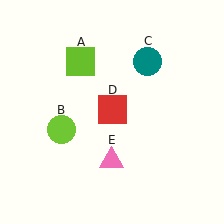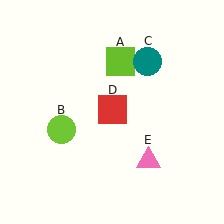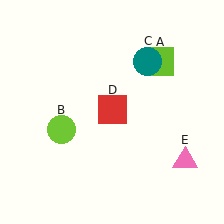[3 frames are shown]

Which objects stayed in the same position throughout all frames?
Lime circle (object B) and teal circle (object C) and red square (object D) remained stationary.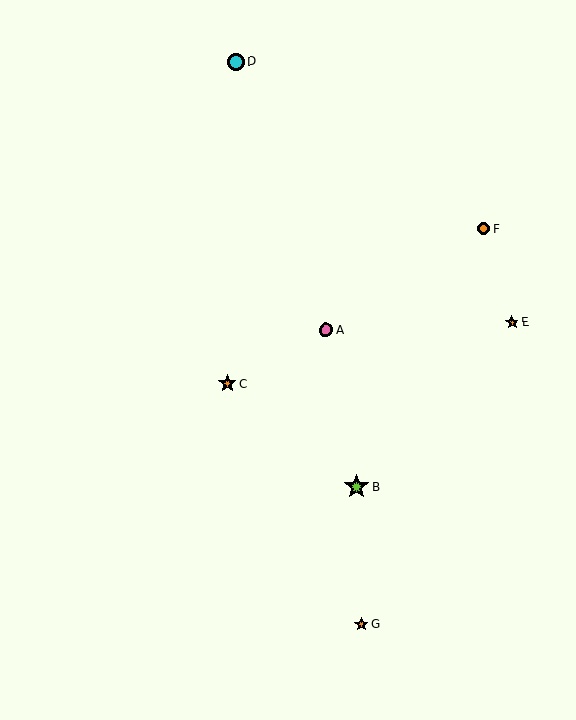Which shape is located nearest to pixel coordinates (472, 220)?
The orange circle (labeled F) at (484, 229) is nearest to that location.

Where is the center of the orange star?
The center of the orange star is at (361, 624).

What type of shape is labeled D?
Shape D is a cyan circle.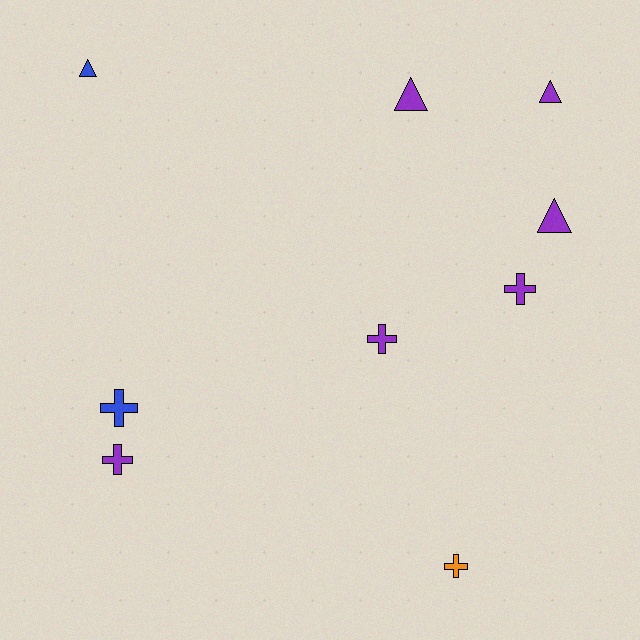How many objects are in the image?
There are 9 objects.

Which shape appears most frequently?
Cross, with 5 objects.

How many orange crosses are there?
There is 1 orange cross.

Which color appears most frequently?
Purple, with 6 objects.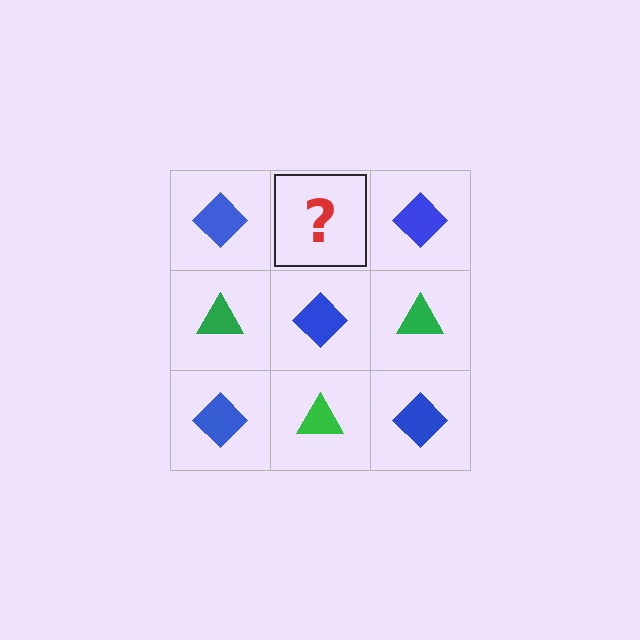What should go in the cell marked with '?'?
The missing cell should contain a green triangle.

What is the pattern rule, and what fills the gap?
The rule is that it alternates blue diamond and green triangle in a checkerboard pattern. The gap should be filled with a green triangle.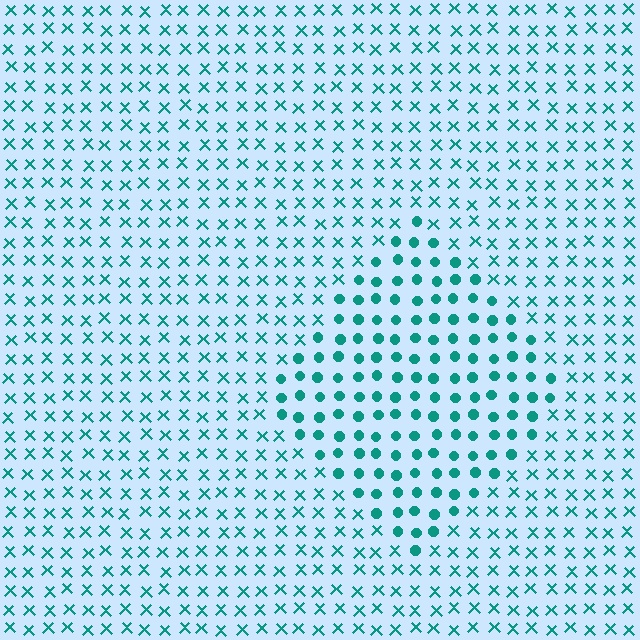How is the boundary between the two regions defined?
The boundary is defined by a change in element shape: circles inside vs. X marks outside. All elements share the same color and spacing.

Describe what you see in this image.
The image is filled with small teal elements arranged in a uniform grid. A diamond-shaped region contains circles, while the surrounding area contains X marks. The boundary is defined purely by the change in element shape.